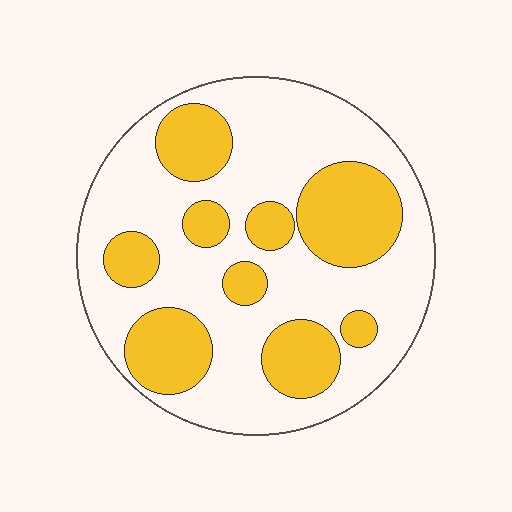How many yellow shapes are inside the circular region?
9.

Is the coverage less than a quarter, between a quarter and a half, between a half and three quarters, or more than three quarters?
Between a quarter and a half.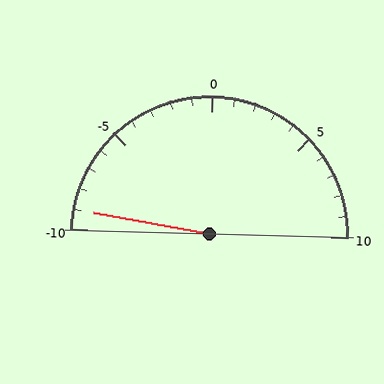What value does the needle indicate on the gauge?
The needle indicates approximately -9.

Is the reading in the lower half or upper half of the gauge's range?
The reading is in the lower half of the range (-10 to 10).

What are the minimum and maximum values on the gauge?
The gauge ranges from -10 to 10.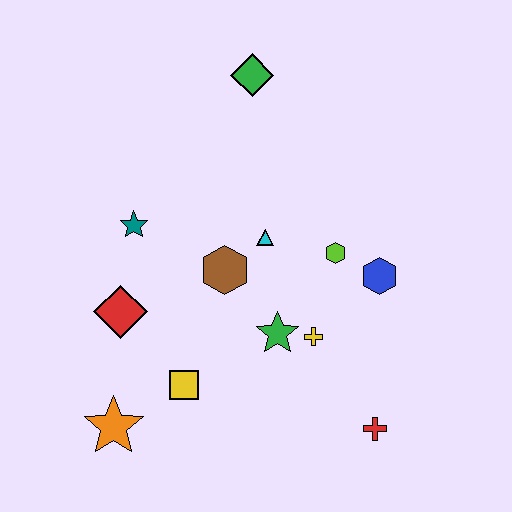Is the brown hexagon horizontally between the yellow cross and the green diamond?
No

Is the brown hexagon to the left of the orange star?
No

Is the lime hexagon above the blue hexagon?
Yes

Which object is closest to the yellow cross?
The green star is closest to the yellow cross.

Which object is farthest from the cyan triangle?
The orange star is farthest from the cyan triangle.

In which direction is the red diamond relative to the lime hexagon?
The red diamond is to the left of the lime hexagon.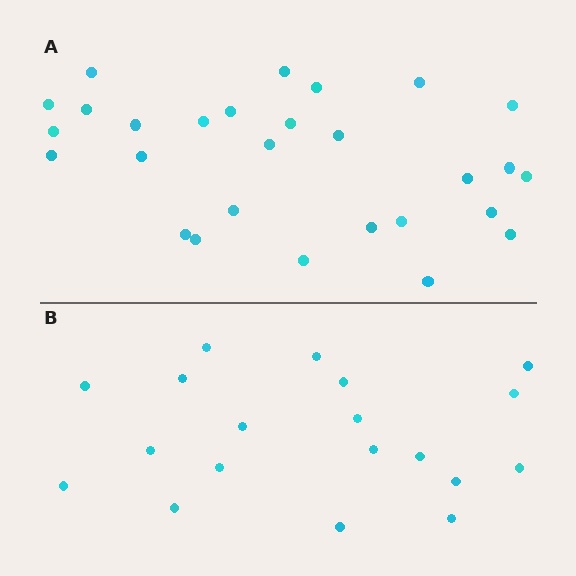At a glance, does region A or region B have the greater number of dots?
Region A (the top region) has more dots.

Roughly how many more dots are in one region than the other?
Region A has roughly 8 or so more dots than region B.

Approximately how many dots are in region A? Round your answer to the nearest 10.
About 30 dots. (The exact count is 28, which rounds to 30.)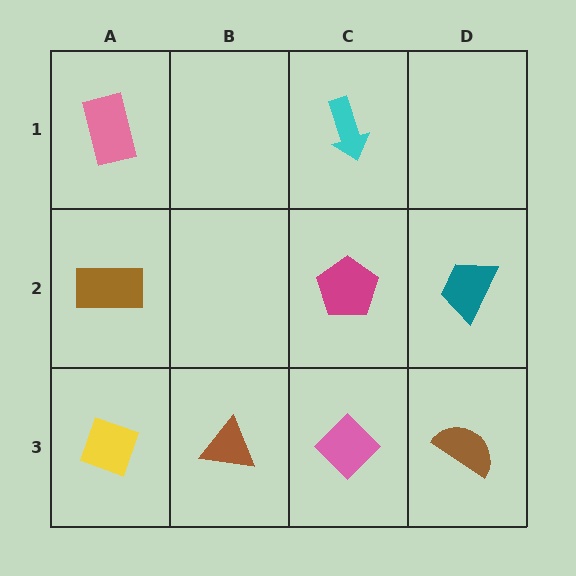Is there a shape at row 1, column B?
No, that cell is empty.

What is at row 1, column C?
A cyan arrow.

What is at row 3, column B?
A brown triangle.